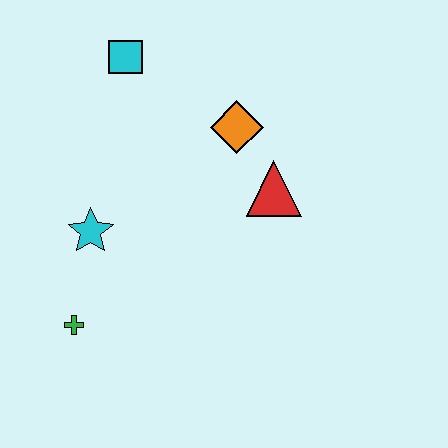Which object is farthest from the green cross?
The cyan square is farthest from the green cross.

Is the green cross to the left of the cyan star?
Yes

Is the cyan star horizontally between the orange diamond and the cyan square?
No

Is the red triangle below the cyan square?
Yes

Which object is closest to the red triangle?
The orange diamond is closest to the red triangle.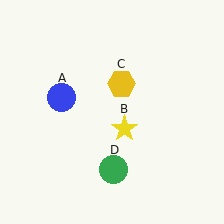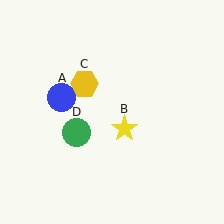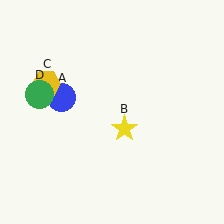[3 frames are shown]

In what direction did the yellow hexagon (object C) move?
The yellow hexagon (object C) moved left.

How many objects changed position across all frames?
2 objects changed position: yellow hexagon (object C), green circle (object D).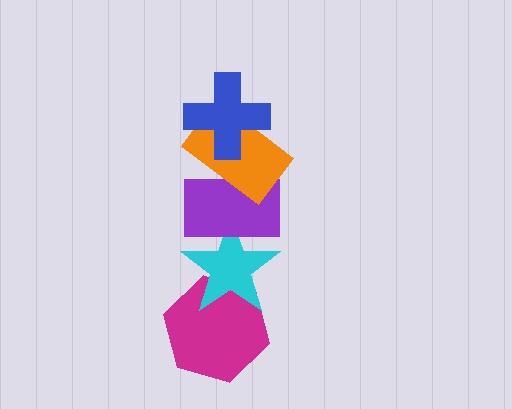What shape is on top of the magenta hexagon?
The cyan star is on top of the magenta hexagon.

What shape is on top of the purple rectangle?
The orange rectangle is on top of the purple rectangle.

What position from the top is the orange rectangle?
The orange rectangle is 2nd from the top.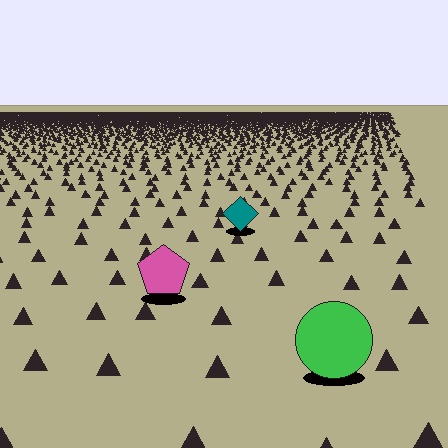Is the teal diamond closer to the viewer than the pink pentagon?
No. The pink pentagon is closer — you can tell from the texture gradient: the ground texture is coarser near it.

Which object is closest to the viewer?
The green circle is closest. The texture marks near it are larger and more spread out.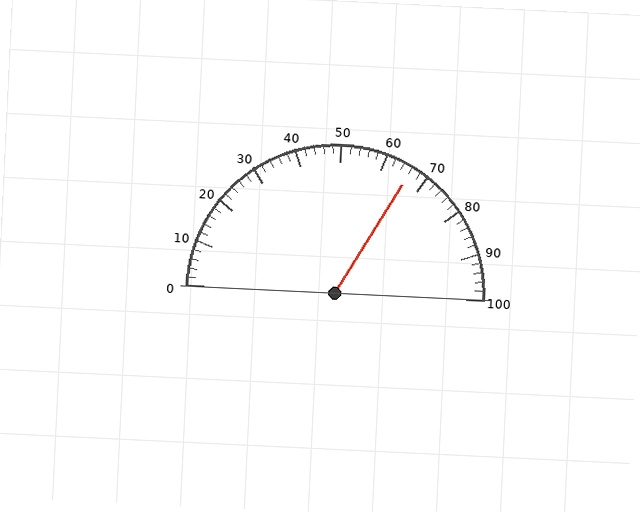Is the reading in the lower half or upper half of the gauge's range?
The reading is in the upper half of the range (0 to 100).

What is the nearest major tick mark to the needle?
The nearest major tick mark is 70.